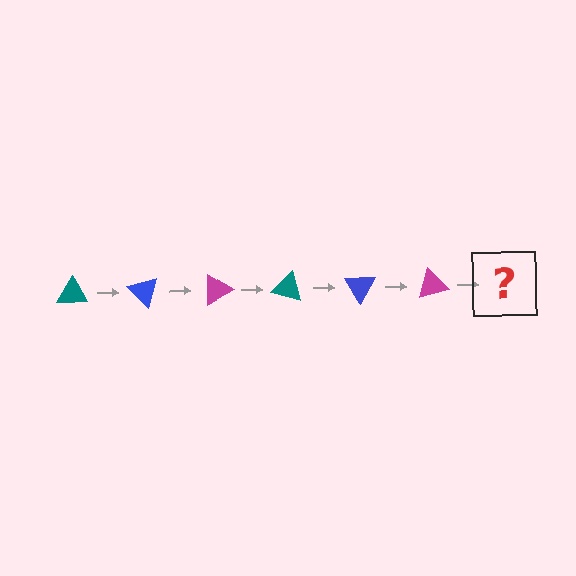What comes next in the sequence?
The next element should be a teal triangle, rotated 270 degrees from the start.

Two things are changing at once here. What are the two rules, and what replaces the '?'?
The two rules are that it rotates 45 degrees each step and the color cycles through teal, blue, and magenta. The '?' should be a teal triangle, rotated 270 degrees from the start.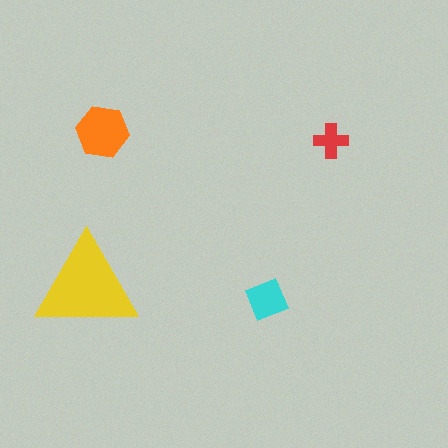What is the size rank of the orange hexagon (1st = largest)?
2nd.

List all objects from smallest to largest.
The red cross, the cyan square, the orange hexagon, the yellow triangle.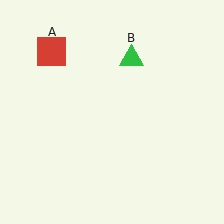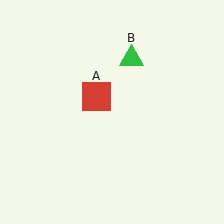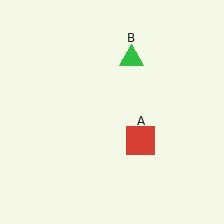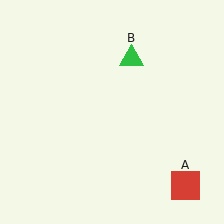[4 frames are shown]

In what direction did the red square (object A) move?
The red square (object A) moved down and to the right.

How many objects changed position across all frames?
1 object changed position: red square (object A).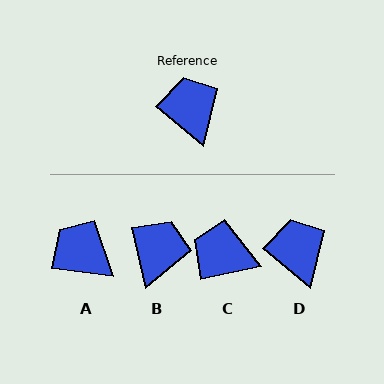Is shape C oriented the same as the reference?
No, it is off by about 52 degrees.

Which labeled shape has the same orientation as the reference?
D.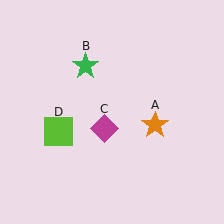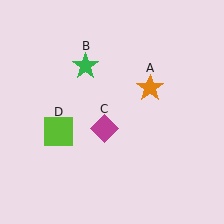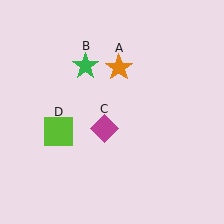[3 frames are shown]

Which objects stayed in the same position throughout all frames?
Green star (object B) and magenta diamond (object C) and lime square (object D) remained stationary.